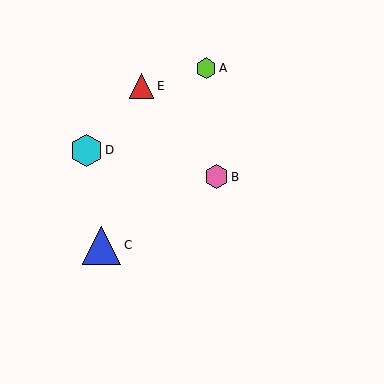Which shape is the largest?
The blue triangle (labeled C) is the largest.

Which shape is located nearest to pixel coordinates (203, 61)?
The lime hexagon (labeled A) at (206, 68) is nearest to that location.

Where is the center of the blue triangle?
The center of the blue triangle is at (102, 246).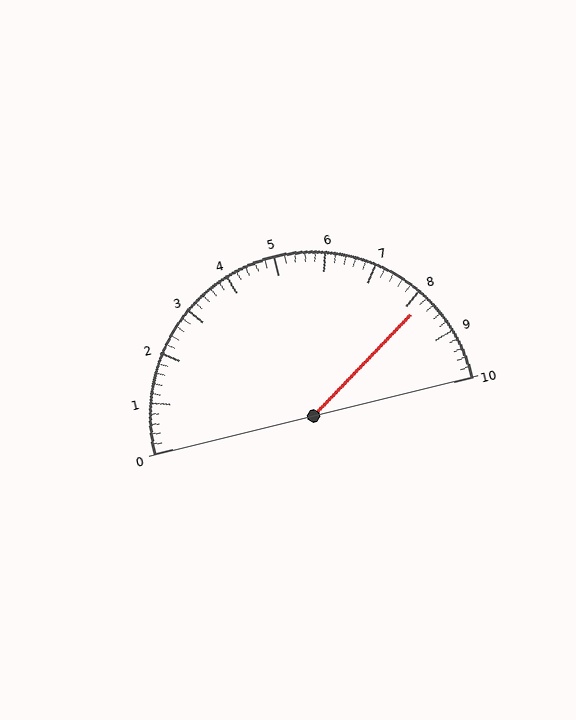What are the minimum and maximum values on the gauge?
The gauge ranges from 0 to 10.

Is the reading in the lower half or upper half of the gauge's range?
The reading is in the upper half of the range (0 to 10).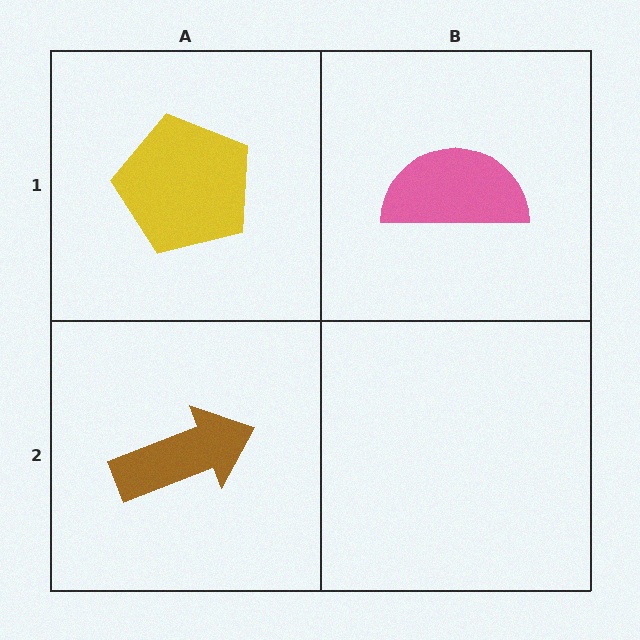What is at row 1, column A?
A yellow pentagon.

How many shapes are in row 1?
2 shapes.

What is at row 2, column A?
A brown arrow.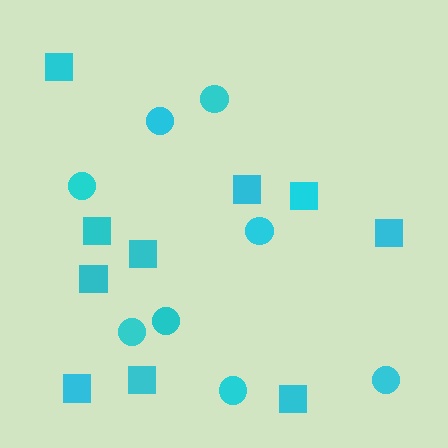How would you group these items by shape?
There are 2 groups: one group of circles (8) and one group of squares (10).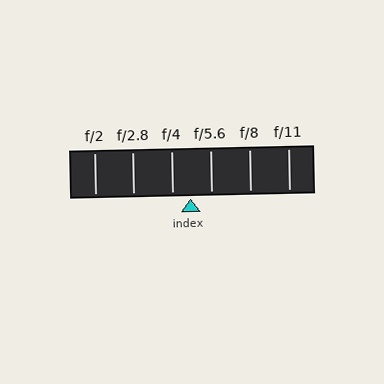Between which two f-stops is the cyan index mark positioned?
The index mark is between f/4 and f/5.6.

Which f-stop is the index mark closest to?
The index mark is closest to f/4.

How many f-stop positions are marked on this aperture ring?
There are 6 f-stop positions marked.